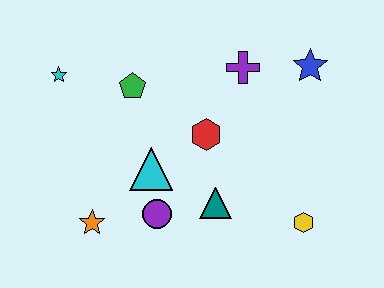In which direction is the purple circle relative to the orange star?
The purple circle is to the right of the orange star.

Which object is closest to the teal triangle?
The purple circle is closest to the teal triangle.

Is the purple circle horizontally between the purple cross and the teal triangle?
No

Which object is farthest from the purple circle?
The blue star is farthest from the purple circle.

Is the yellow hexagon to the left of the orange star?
No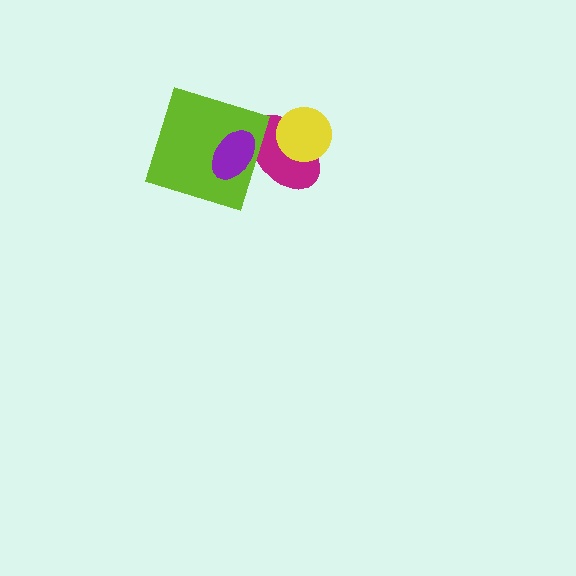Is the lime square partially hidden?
Yes, it is partially covered by another shape.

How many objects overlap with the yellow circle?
1 object overlaps with the yellow circle.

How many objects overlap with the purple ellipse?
2 objects overlap with the purple ellipse.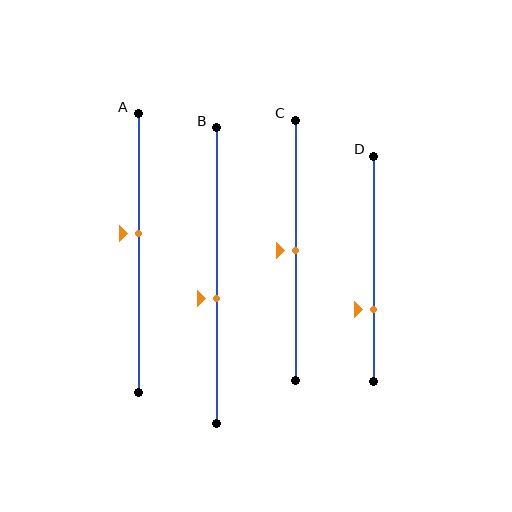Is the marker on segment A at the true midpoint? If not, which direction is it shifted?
No, the marker on segment A is shifted upward by about 7% of the segment length.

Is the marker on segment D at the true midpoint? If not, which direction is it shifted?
No, the marker on segment D is shifted downward by about 18% of the segment length.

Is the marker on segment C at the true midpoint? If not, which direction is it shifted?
Yes, the marker on segment C is at the true midpoint.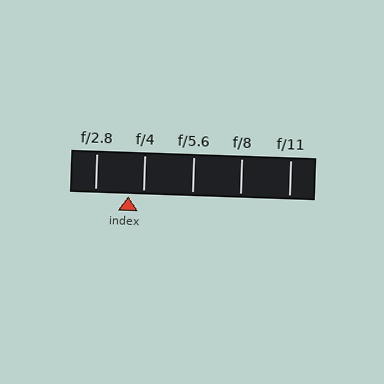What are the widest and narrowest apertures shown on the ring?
The widest aperture shown is f/2.8 and the narrowest is f/11.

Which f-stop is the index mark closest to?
The index mark is closest to f/4.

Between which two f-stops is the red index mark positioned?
The index mark is between f/2.8 and f/4.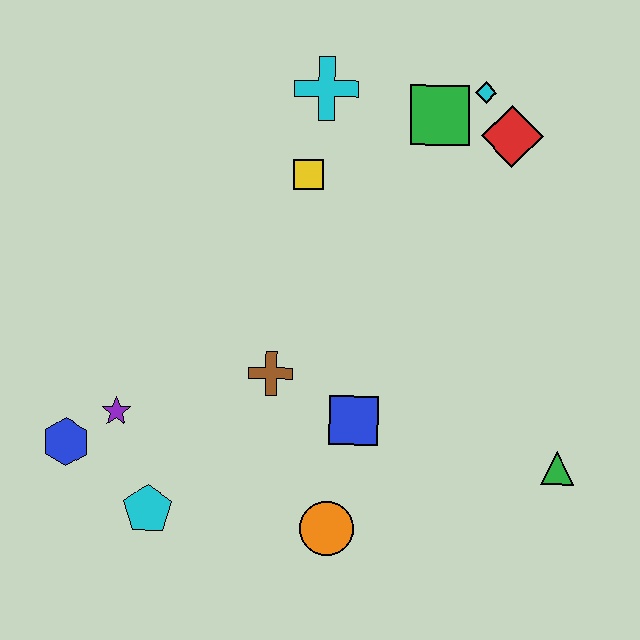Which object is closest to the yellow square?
The cyan cross is closest to the yellow square.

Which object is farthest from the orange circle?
The cyan diamond is farthest from the orange circle.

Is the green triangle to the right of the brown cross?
Yes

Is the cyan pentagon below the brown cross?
Yes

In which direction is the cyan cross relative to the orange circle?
The cyan cross is above the orange circle.